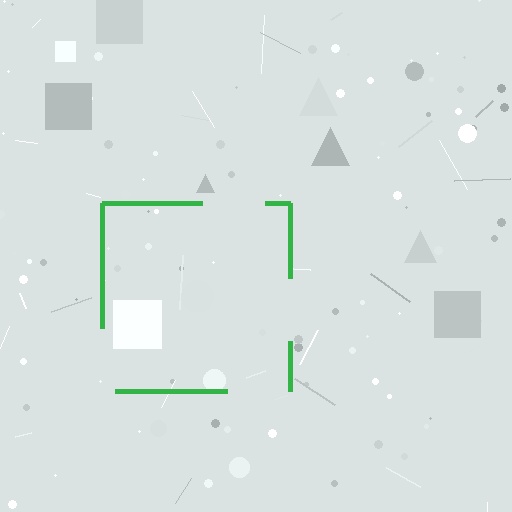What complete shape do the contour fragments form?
The contour fragments form a square.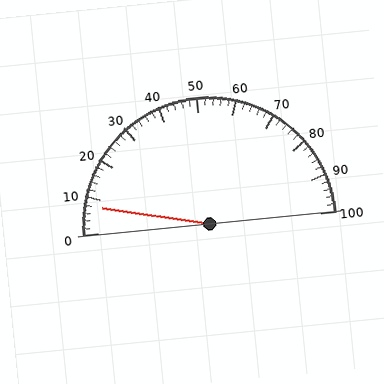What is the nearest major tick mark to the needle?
The nearest major tick mark is 10.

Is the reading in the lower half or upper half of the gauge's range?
The reading is in the lower half of the range (0 to 100).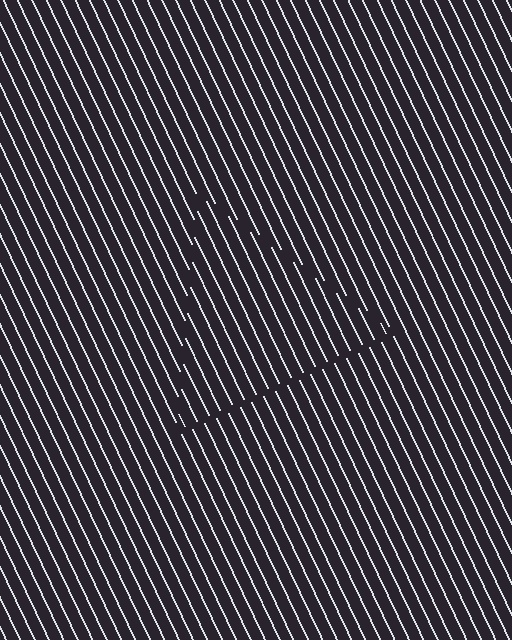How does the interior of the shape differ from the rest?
The interior of the shape contains the same grating, shifted by half a period — the contour is defined by the phase discontinuity where line-ends from the inner and outer gratings abut.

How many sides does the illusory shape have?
3 sides — the line-ends trace a triangle.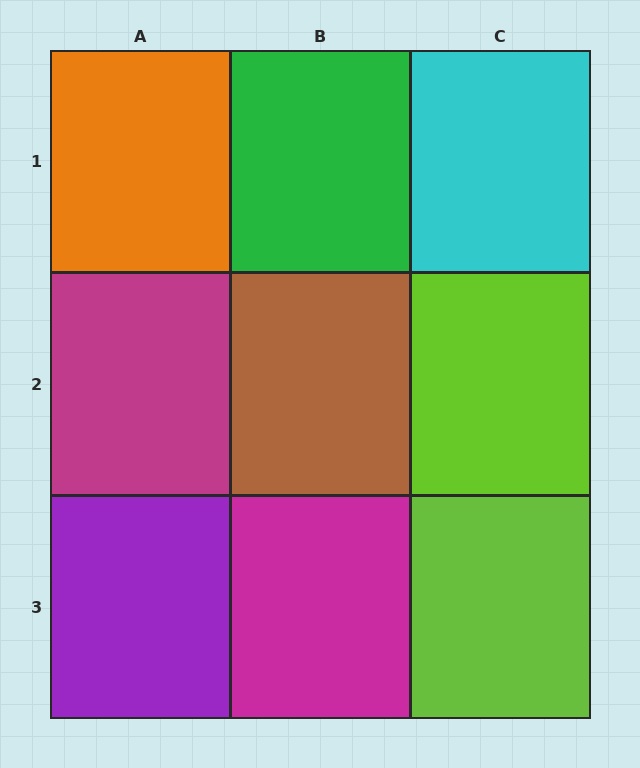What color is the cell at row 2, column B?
Brown.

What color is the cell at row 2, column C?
Lime.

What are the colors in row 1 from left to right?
Orange, green, cyan.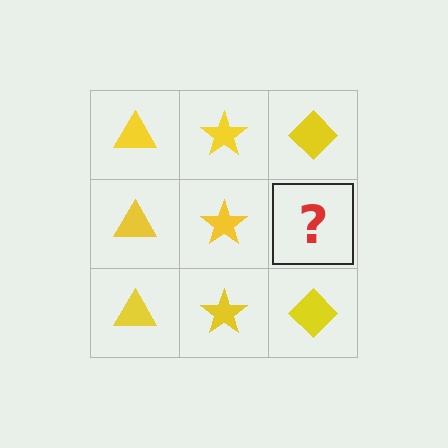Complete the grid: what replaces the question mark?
The question mark should be replaced with a yellow diamond.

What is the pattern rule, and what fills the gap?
The rule is that each column has a consistent shape. The gap should be filled with a yellow diamond.